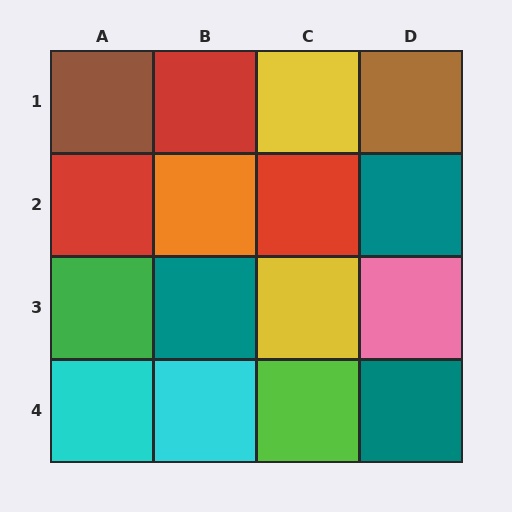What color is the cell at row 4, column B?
Cyan.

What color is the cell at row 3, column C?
Yellow.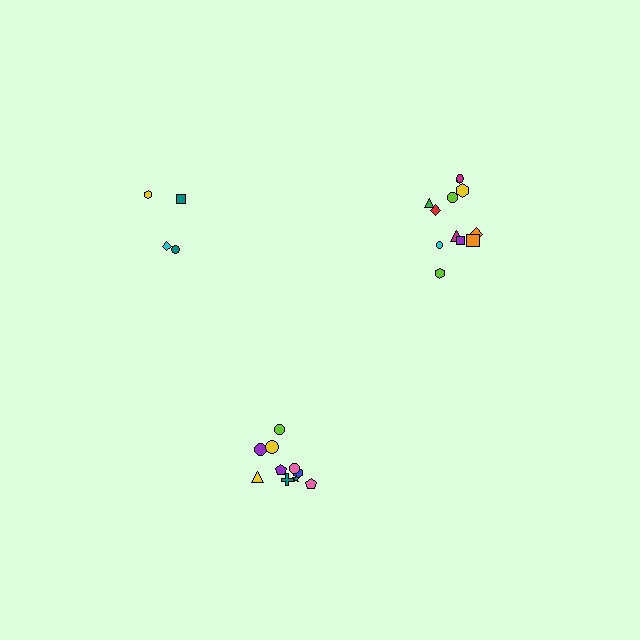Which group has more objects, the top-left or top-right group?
The top-right group.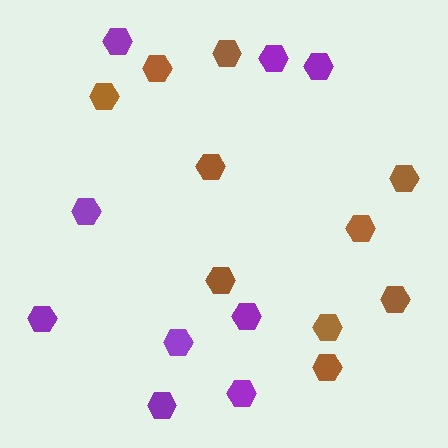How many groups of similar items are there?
There are 2 groups: one group of brown hexagons (10) and one group of purple hexagons (9).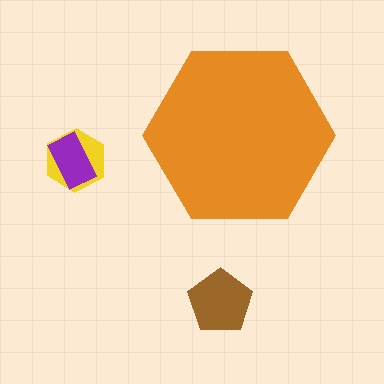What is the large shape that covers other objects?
An orange hexagon.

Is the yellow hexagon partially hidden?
No, the yellow hexagon is fully visible.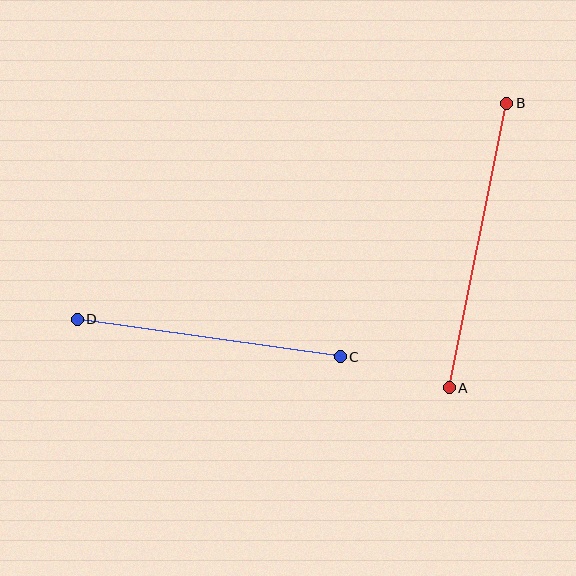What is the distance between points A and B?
The distance is approximately 290 pixels.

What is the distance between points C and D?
The distance is approximately 266 pixels.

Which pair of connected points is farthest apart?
Points A and B are farthest apart.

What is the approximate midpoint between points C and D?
The midpoint is at approximately (209, 338) pixels.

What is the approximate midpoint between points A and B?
The midpoint is at approximately (478, 246) pixels.